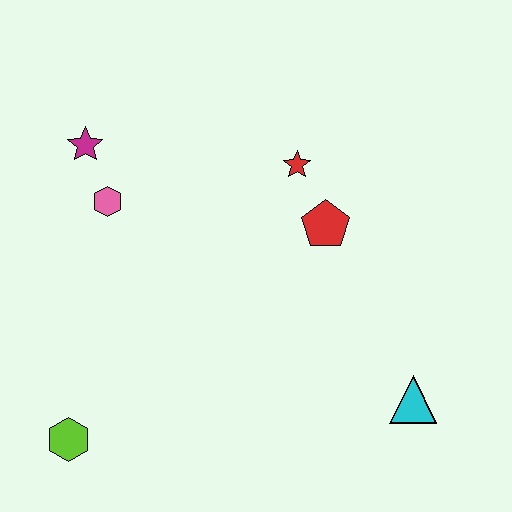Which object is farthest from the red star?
The lime hexagon is farthest from the red star.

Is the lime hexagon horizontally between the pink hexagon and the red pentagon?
No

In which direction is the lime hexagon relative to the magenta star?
The lime hexagon is below the magenta star.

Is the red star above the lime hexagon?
Yes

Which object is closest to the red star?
The red pentagon is closest to the red star.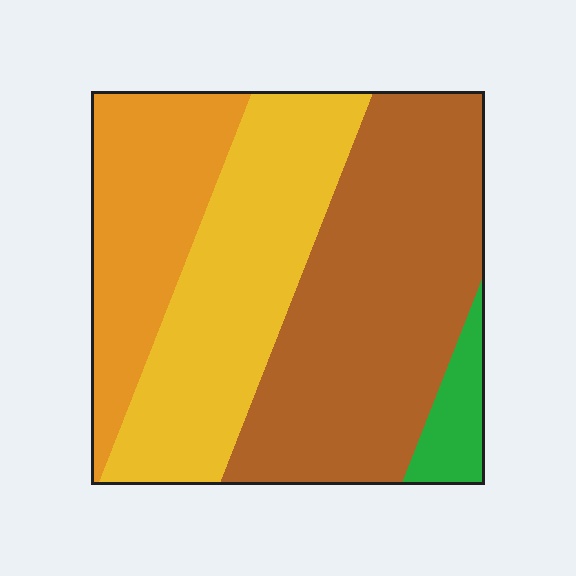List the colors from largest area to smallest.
From largest to smallest: brown, yellow, orange, green.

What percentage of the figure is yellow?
Yellow covers 31% of the figure.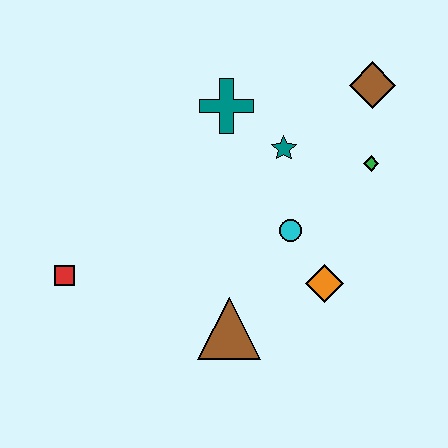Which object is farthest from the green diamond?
The red square is farthest from the green diamond.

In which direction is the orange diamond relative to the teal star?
The orange diamond is below the teal star.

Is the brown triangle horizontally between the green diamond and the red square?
Yes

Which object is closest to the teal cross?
The teal star is closest to the teal cross.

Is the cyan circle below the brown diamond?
Yes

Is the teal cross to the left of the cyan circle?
Yes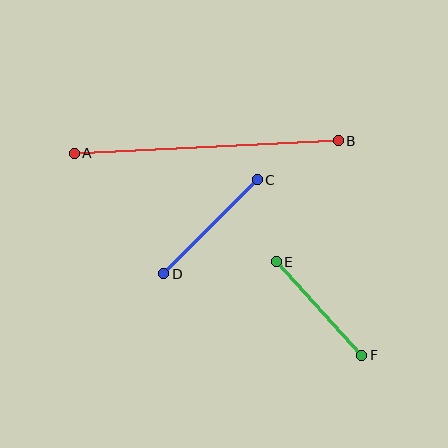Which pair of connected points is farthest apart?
Points A and B are farthest apart.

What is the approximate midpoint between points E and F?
The midpoint is at approximately (319, 308) pixels.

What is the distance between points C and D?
The distance is approximately 133 pixels.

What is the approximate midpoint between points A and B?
The midpoint is at approximately (206, 147) pixels.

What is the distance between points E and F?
The distance is approximately 127 pixels.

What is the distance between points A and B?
The distance is approximately 264 pixels.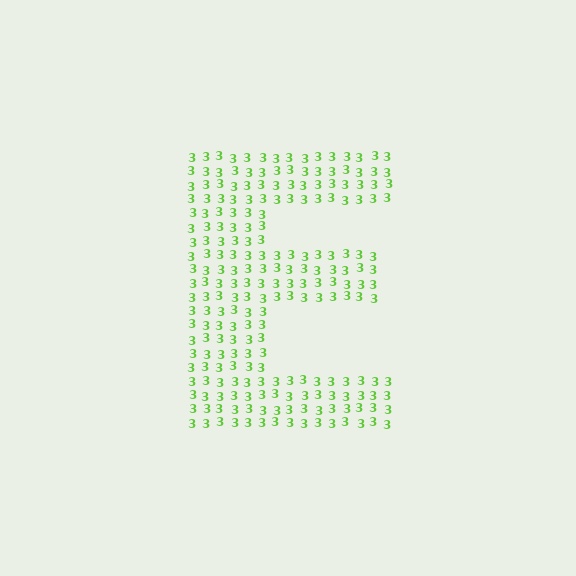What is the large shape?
The large shape is the letter E.